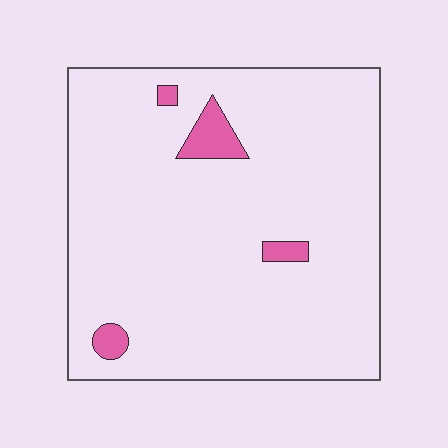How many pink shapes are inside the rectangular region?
4.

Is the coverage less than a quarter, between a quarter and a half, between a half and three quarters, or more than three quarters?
Less than a quarter.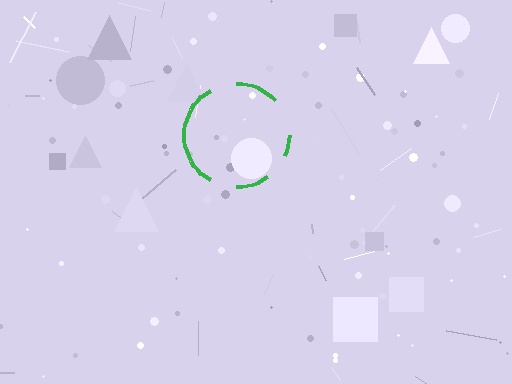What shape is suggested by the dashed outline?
The dashed outline suggests a circle.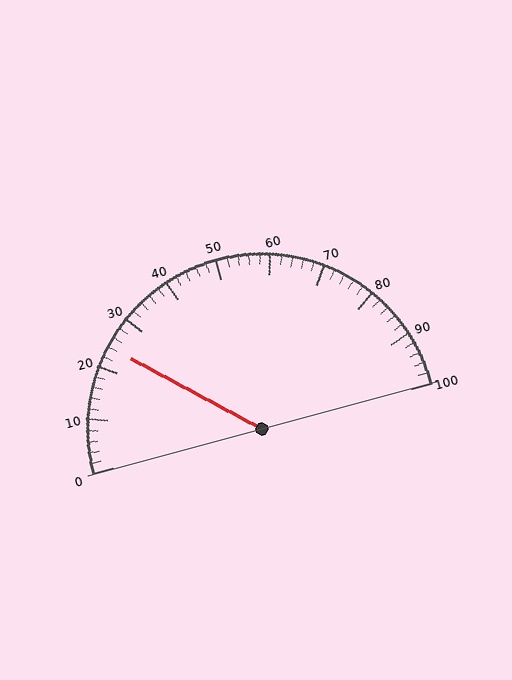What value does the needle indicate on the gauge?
The needle indicates approximately 24.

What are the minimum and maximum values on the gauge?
The gauge ranges from 0 to 100.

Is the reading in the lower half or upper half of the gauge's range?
The reading is in the lower half of the range (0 to 100).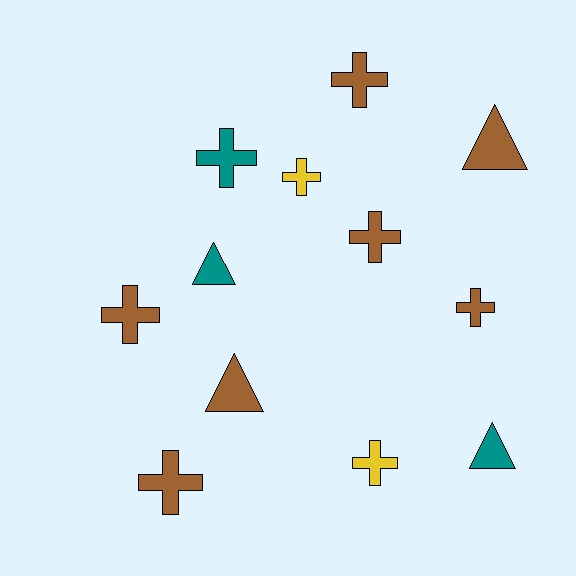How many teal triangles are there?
There are 2 teal triangles.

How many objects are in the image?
There are 12 objects.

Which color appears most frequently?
Brown, with 7 objects.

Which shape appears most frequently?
Cross, with 8 objects.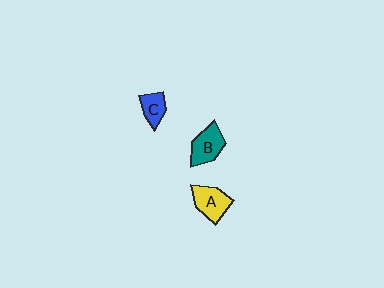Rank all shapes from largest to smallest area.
From largest to smallest: A (yellow), B (teal), C (blue).